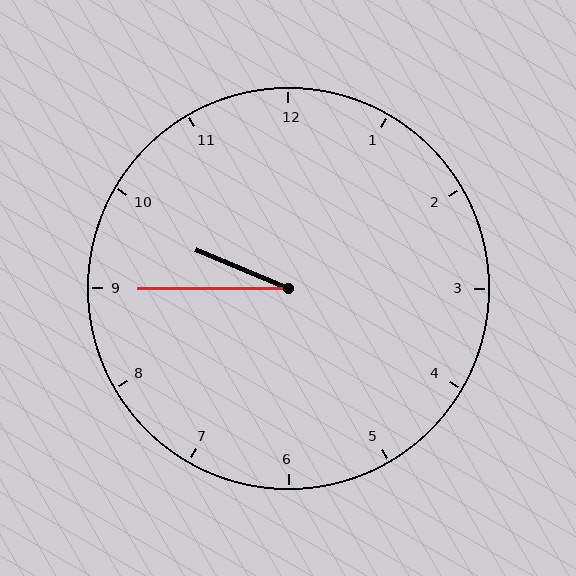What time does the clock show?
9:45.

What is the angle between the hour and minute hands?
Approximately 22 degrees.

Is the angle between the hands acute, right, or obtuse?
It is acute.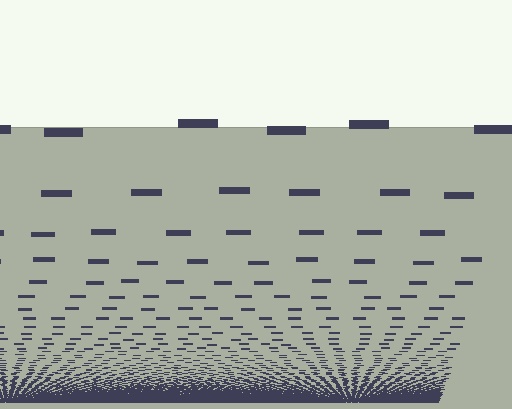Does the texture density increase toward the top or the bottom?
Density increases toward the bottom.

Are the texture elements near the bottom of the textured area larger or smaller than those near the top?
Smaller. The gradient is inverted — elements near the bottom are smaller and denser.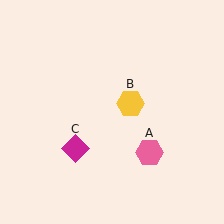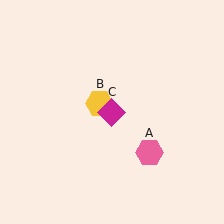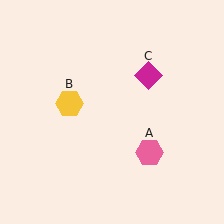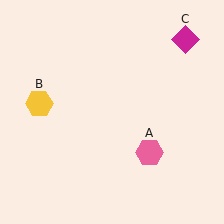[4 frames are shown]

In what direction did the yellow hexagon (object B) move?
The yellow hexagon (object B) moved left.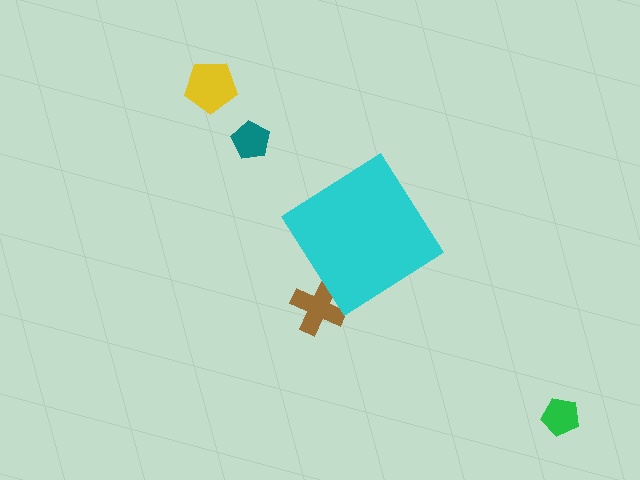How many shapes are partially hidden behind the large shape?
1 shape is partially hidden.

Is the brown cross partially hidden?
Yes, the brown cross is partially hidden behind the cyan diamond.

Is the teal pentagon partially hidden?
No, the teal pentagon is fully visible.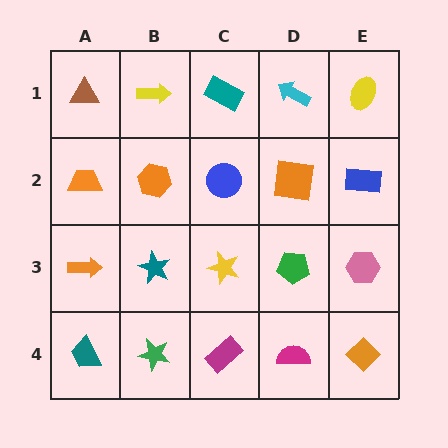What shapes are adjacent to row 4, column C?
A yellow star (row 3, column C), a green star (row 4, column B), a magenta semicircle (row 4, column D).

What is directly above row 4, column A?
An orange arrow.